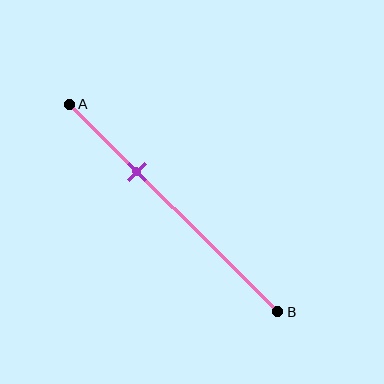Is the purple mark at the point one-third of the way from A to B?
Yes, the mark is approximately at the one-third point.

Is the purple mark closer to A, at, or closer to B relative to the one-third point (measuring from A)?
The purple mark is approximately at the one-third point of segment AB.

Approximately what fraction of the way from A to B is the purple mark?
The purple mark is approximately 30% of the way from A to B.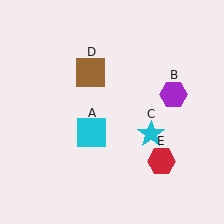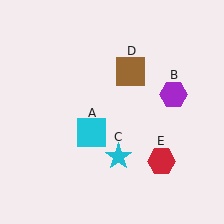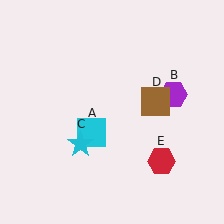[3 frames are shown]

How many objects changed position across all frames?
2 objects changed position: cyan star (object C), brown square (object D).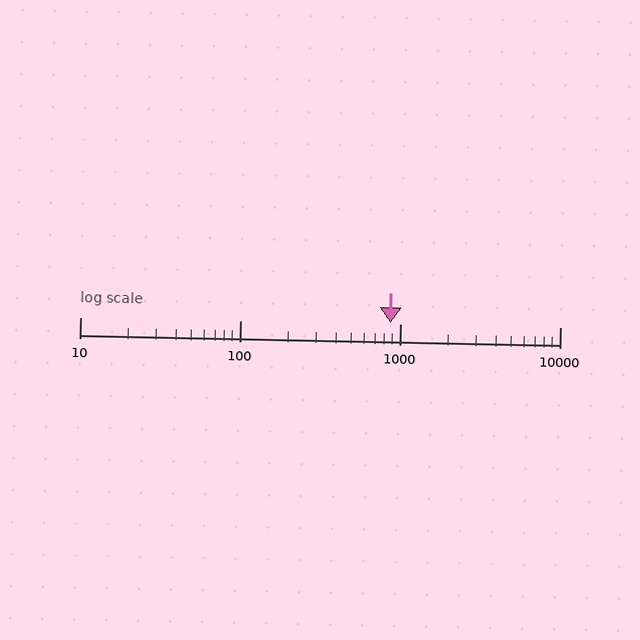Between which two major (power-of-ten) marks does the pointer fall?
The pointer is between 100 and 1000.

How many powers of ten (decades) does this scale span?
The scale spans 3 decades, from 10 to 10000.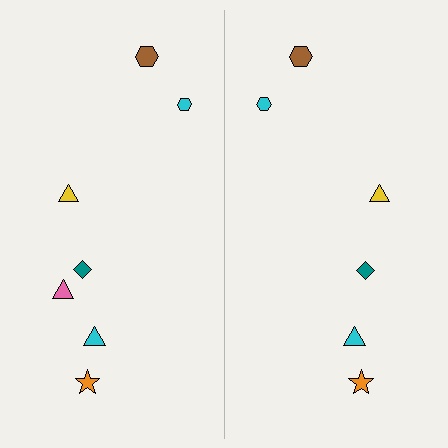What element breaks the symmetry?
A pink triangle is missing from the right side.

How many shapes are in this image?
There are 13 shapes in this image.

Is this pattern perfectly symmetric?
No, the pattern is not perfectly symmetric. A pink triangle is missing from the right side.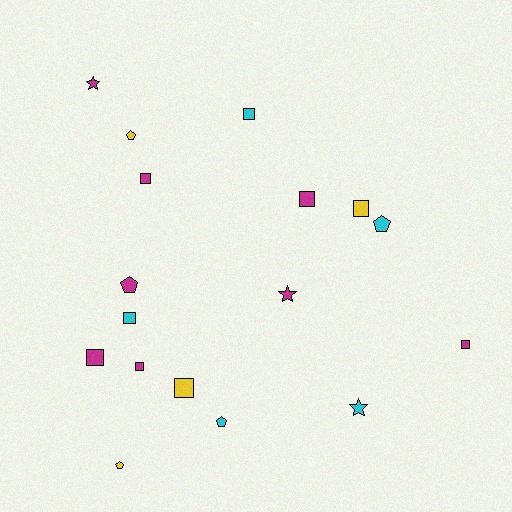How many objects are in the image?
There are 17 objects.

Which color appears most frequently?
Magenta, with 8 objects.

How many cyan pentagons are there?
There are 2 cyan pentagons.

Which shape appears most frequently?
Square, with 9 objects.